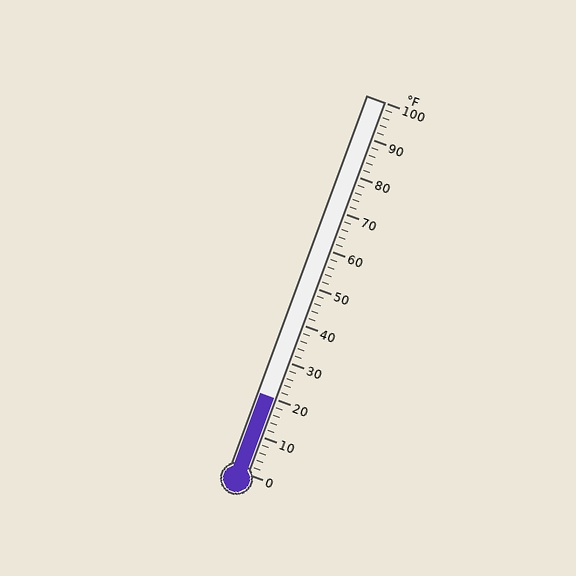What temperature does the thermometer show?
The thermometer shows approximately 20°F.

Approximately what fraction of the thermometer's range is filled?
The thermometer is filled to approximately 20% of its range.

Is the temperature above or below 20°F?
The temperature is at 20°F.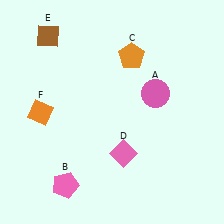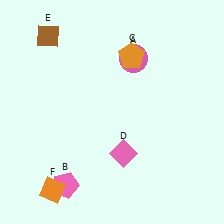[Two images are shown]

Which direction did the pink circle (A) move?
The pink circle (A) moved up.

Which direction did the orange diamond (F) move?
The orange diamond (F) moved down.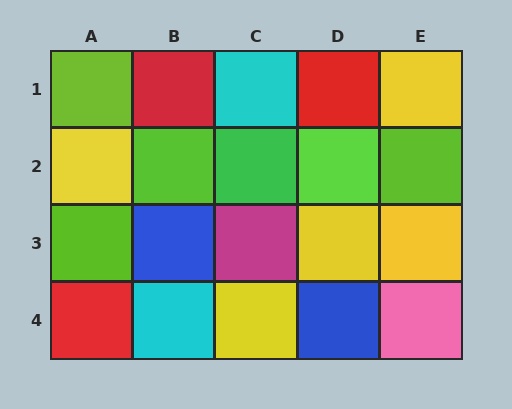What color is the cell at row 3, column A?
Lime.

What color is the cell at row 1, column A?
Lime.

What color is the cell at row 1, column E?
Yellow.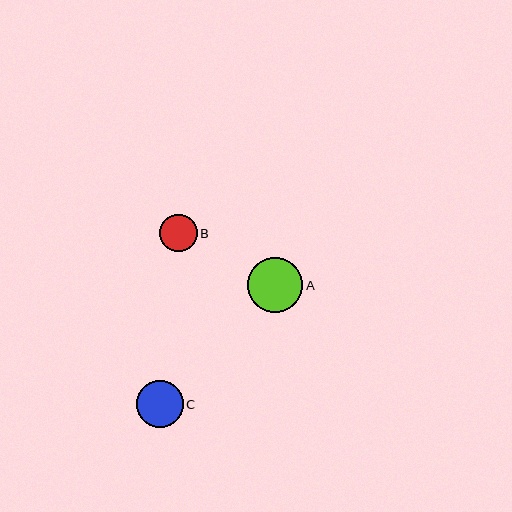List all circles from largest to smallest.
From largest to smallest: A, C, B.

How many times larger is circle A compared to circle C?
Circle A is approximately 1.2 times the size of circle C.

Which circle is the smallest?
Circle B is the smallest with a size of approximately 37 pixels.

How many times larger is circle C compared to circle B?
Circle C is approximately 1.3 times the size of circle B.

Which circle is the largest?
Circle A is the largest with a size of approximately 55 pixels.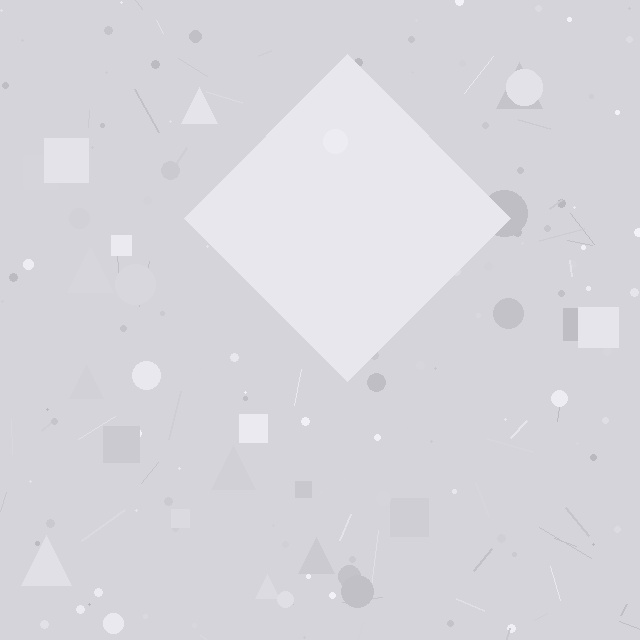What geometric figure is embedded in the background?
A diamond is embedded in the background.